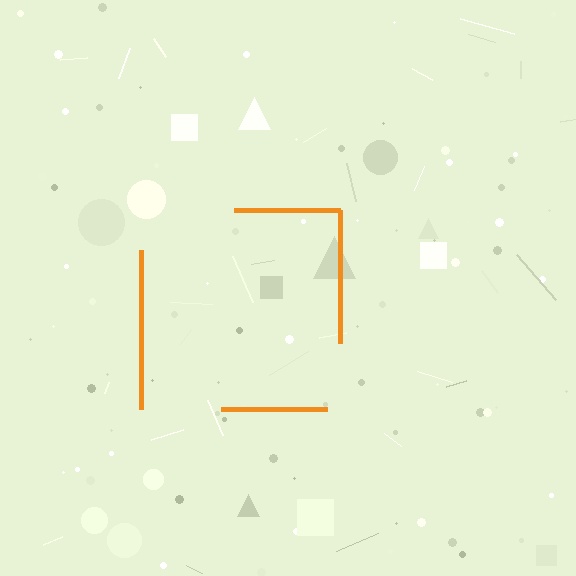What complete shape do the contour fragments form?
The contour fragments form a square.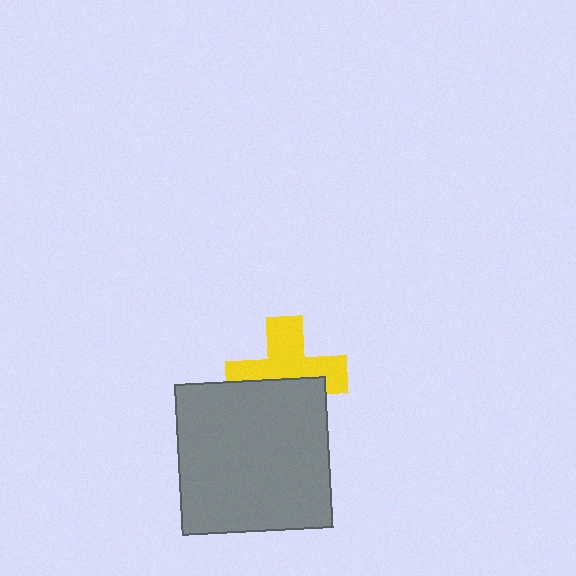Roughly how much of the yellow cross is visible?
About half of it is visible (roughly 57%).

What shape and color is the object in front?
The object in front is a gray square.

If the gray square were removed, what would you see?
You would see the complete yellow cross.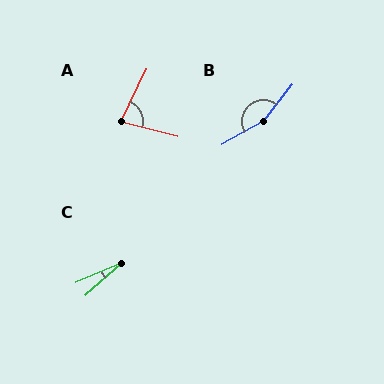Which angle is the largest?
B, at approximately 158 degrees.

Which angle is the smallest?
C, at approximately 18 degrees.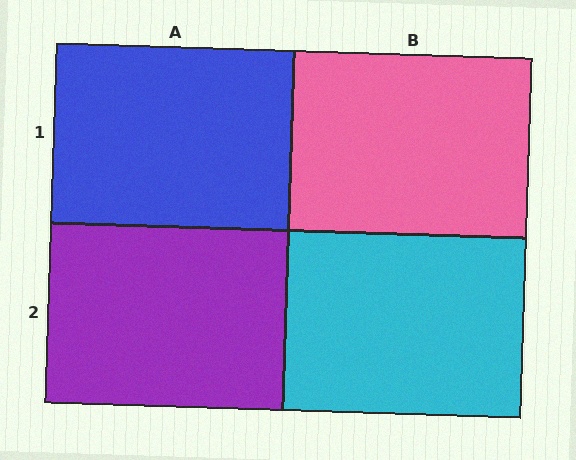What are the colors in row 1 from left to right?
Blue, pink.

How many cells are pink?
1 cell is pink.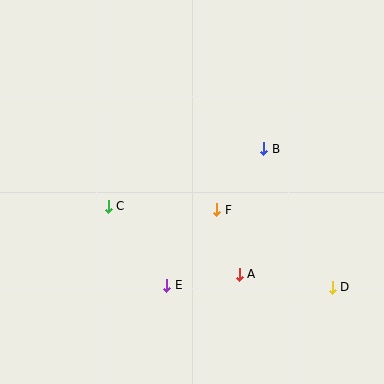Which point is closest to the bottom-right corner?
Point D is closest to the bottom-right corner.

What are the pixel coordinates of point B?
Point B is at (264, 149).